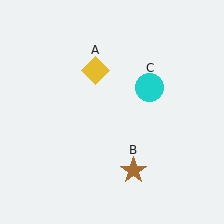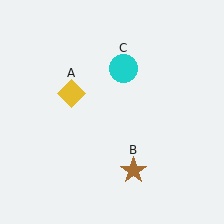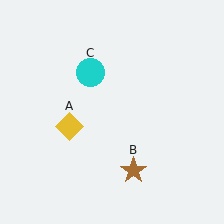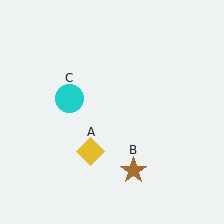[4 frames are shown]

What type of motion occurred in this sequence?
The yellow diamond (object A), cyan circle (object C) rotated counterclockwise around the center of the scene.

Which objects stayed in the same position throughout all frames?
Brown star (object B) remained stationary.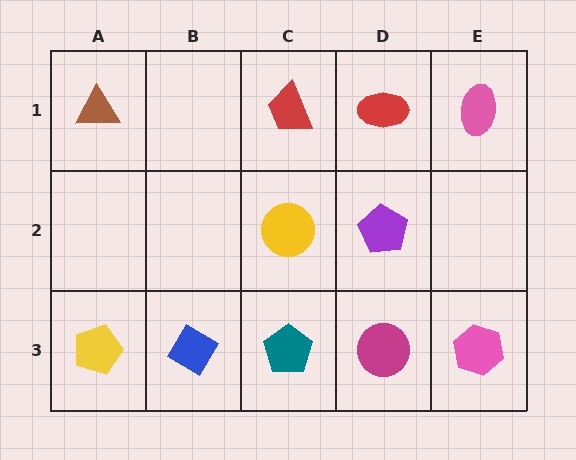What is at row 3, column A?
A yellow pentagon.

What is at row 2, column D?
A purple pentagon.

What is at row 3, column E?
A pink hexagon.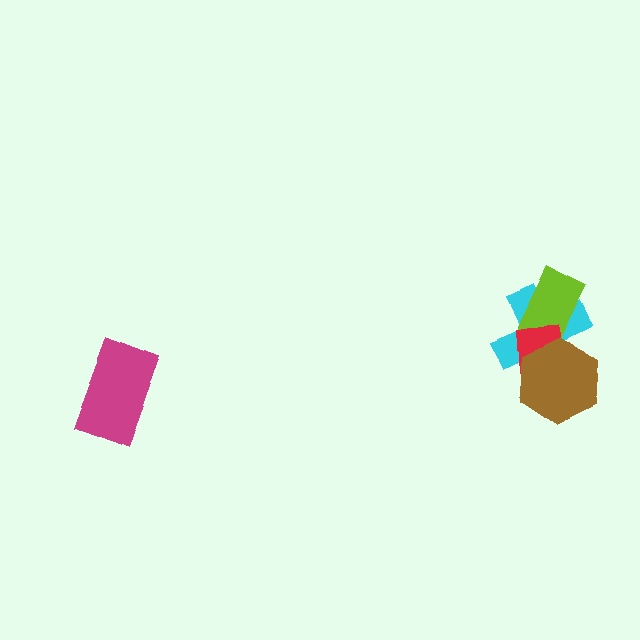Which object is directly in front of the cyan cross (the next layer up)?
The lime rectangle is directly in front of the cyan cross.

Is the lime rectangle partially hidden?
Yes, it is partially covered by another shape.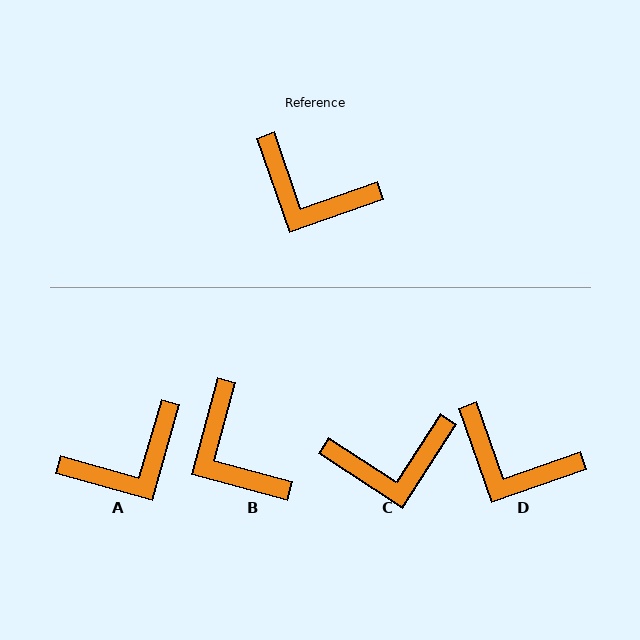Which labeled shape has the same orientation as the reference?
D.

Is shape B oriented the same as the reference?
No, it is off by about 34 degrees.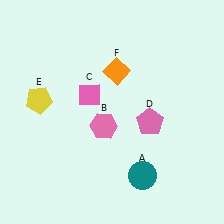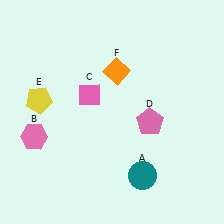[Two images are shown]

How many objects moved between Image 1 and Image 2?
1 object moved between the two images.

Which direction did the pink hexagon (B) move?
The pink hexagon (B) moved left.